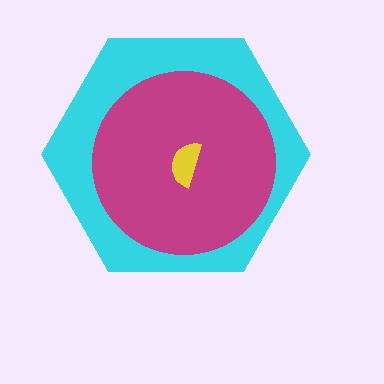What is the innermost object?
The yellow semicircle.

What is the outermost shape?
The cyan hexagon.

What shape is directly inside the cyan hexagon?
The magenta circle.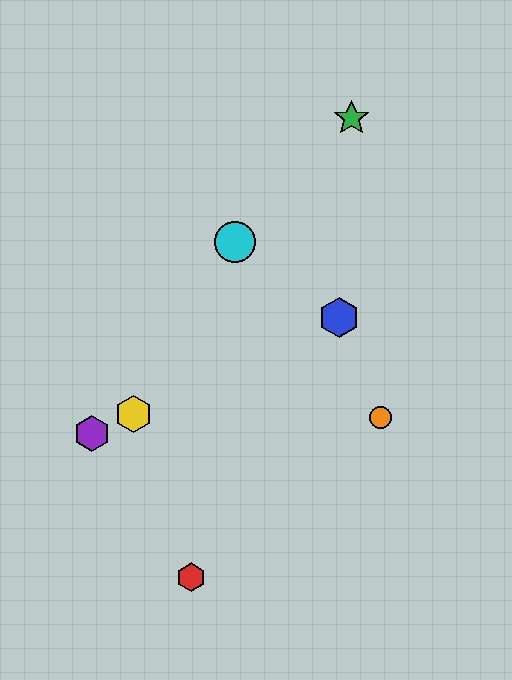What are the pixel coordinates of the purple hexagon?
The purple hexagon is at (92, 434).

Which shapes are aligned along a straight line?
The blue hexagon, the yellow hexagon, the purple hexagon are aligned along a straight line.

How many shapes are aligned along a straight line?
3 shapes (the blue hexagon, the yellow hexagon, the purple hexagon) are aligned along a straight line.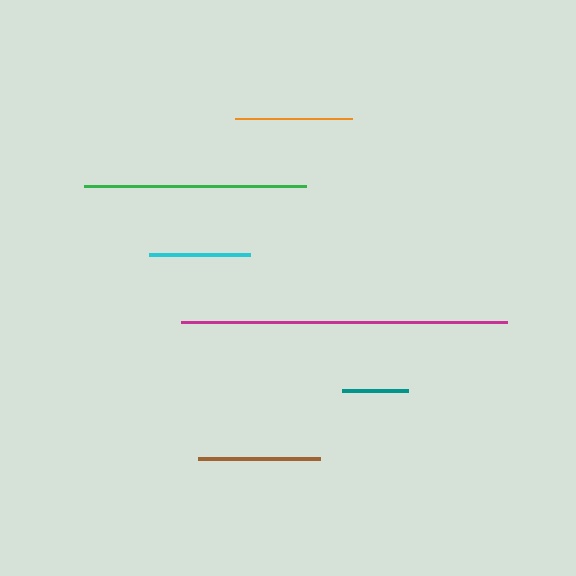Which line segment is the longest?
The magenta line is the longest at approximately 326 pixels.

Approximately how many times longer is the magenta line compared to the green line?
The magenta line is approximately 1.5 times the length of the green line.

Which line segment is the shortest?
The teal line is the shortest at approximately 67 pixels.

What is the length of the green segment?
The green segment is approximately 222 pixels long.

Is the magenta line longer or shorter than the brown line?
The magenta line is longer than the brown line.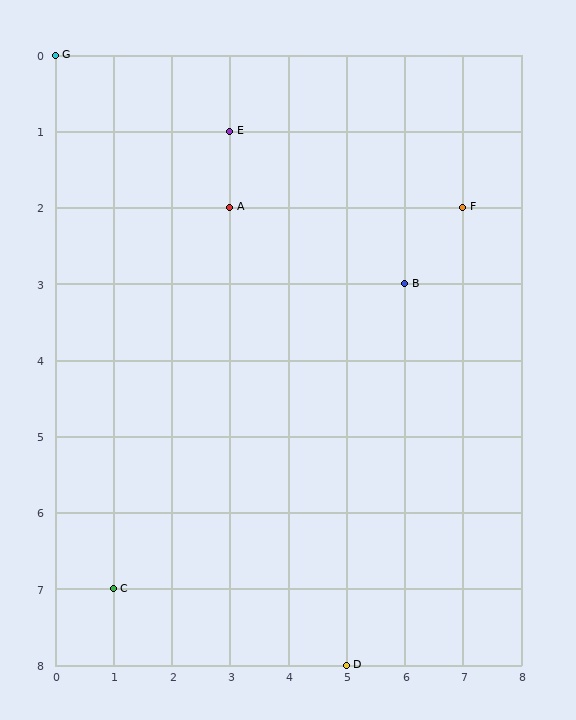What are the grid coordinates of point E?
Point E is at grid coordinates (3, 1).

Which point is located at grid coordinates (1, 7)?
Point C is at (1, 7).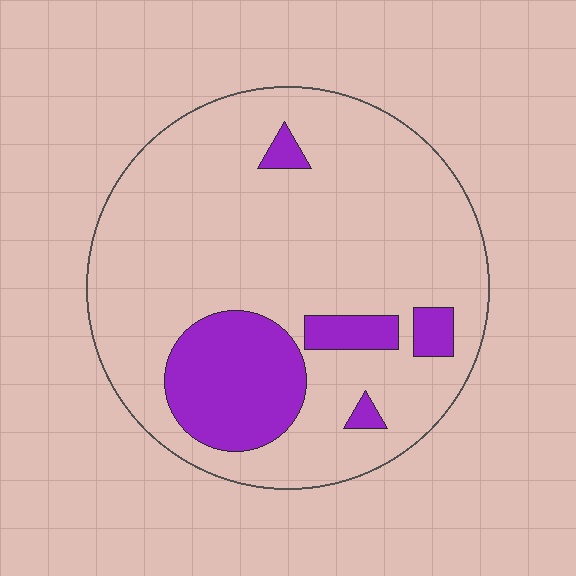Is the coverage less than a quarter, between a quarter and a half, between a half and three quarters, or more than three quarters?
Less than a quarter.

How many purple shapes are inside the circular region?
5.